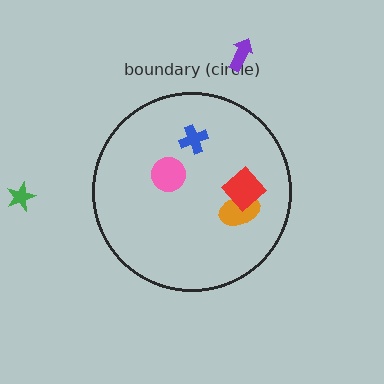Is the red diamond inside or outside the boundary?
Inside.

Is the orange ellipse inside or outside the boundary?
Inside.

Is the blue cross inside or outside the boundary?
Inside.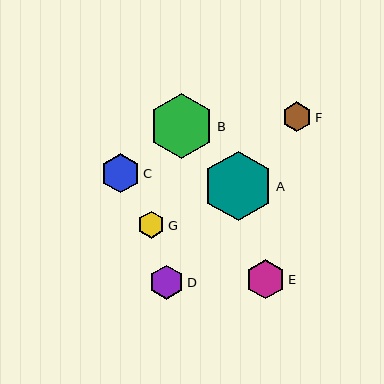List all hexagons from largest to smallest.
From largest to smallest: A, B, C, E, D, F, G.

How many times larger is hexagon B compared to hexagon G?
Hexagon B is approximately 2.4 times the size of hexagon G.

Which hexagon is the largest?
Hexagon A is the largest with a size of approximately 70 pixels.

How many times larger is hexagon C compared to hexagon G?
Hexagon C is approximately 1.5 times the size of hexagon G.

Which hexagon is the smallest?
Hexagon G is the smallest with a size of approximately 27 pixels.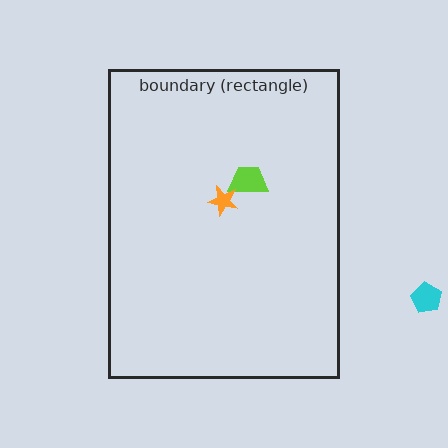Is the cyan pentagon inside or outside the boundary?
Outside.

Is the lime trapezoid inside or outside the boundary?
Inside.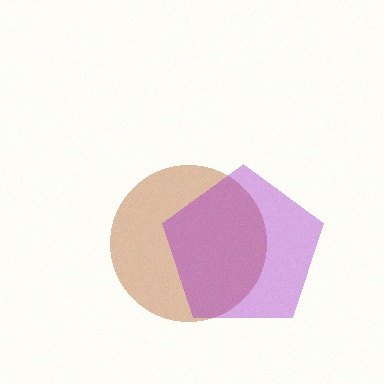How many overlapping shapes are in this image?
There are 2 overlapping shapes in the image.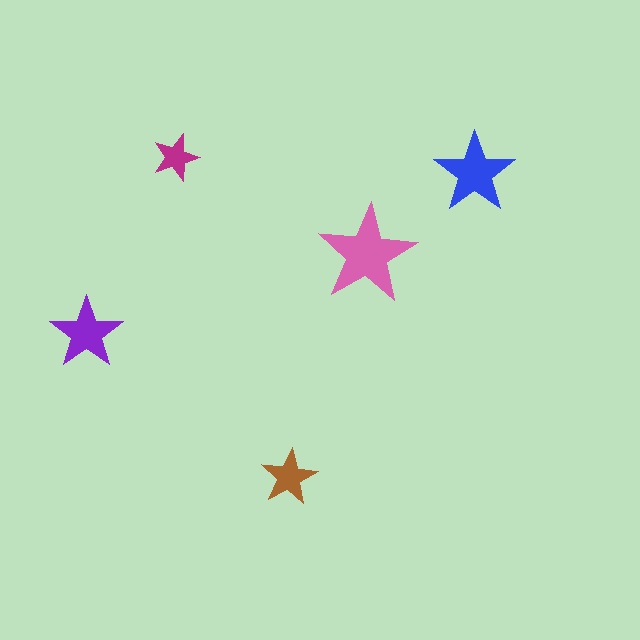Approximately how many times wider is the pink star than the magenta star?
About 2 times wider.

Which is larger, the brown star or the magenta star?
The brown one.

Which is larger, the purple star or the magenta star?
The purple one.